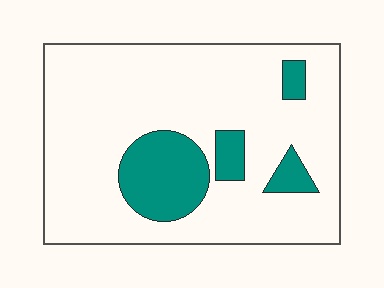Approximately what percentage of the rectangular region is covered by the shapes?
Approximately 20%.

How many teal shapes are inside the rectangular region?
4.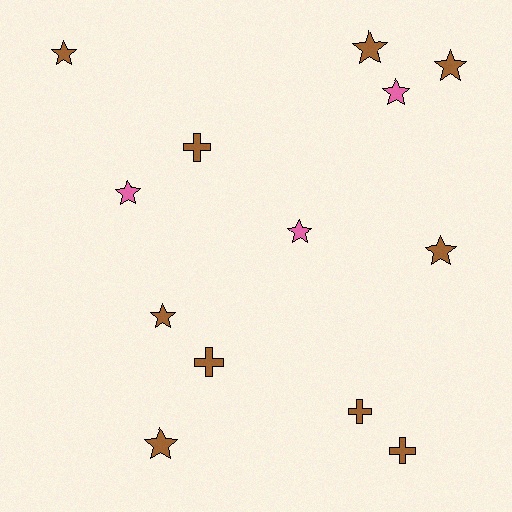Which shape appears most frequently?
Star, with 9 objects.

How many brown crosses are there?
There are 4 brown crosses.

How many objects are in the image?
There are 13 objects.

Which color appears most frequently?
Brown, with 10 objects.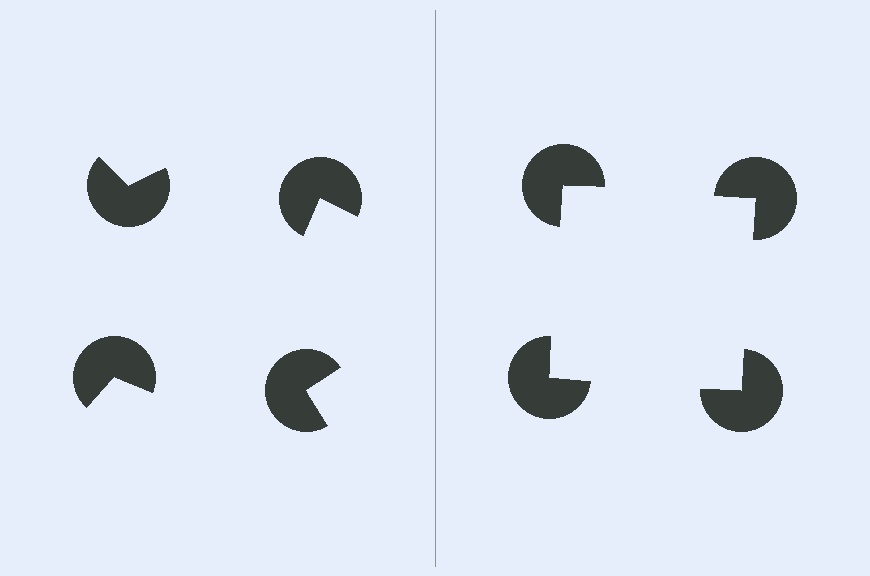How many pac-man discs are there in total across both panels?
8 — 4 on each side.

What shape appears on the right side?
An illusory square.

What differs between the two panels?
The pac-man discs are positioned identically on both sides; only the wedge orientations differ. On the right they align to a square; on the left they are misaligned.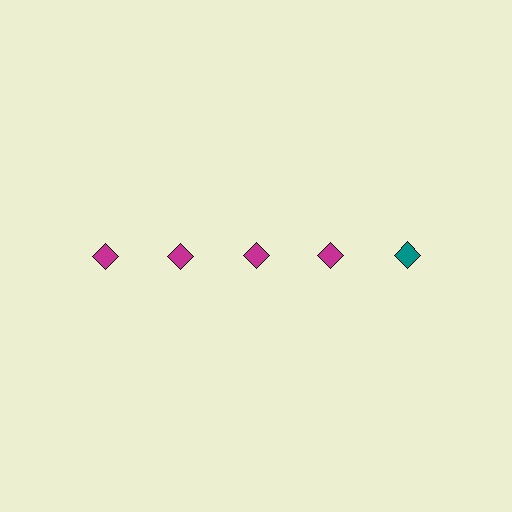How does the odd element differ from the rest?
It has a different color: teal instead of magenta.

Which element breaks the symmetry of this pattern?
The teal diamond in the top row, rightmost column breaks the symmetry. All other shapes are magenta diamonds.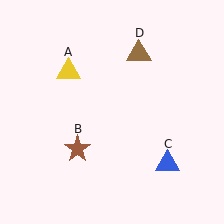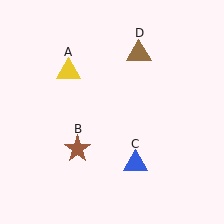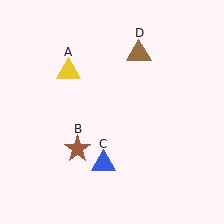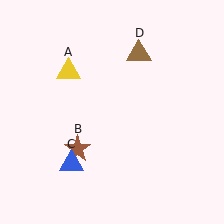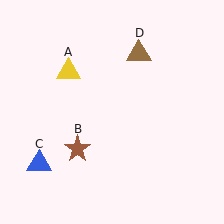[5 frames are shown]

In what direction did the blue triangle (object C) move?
The blue triangle (object C) moved left.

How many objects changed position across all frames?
1 object changed position: blue triangle (object C).